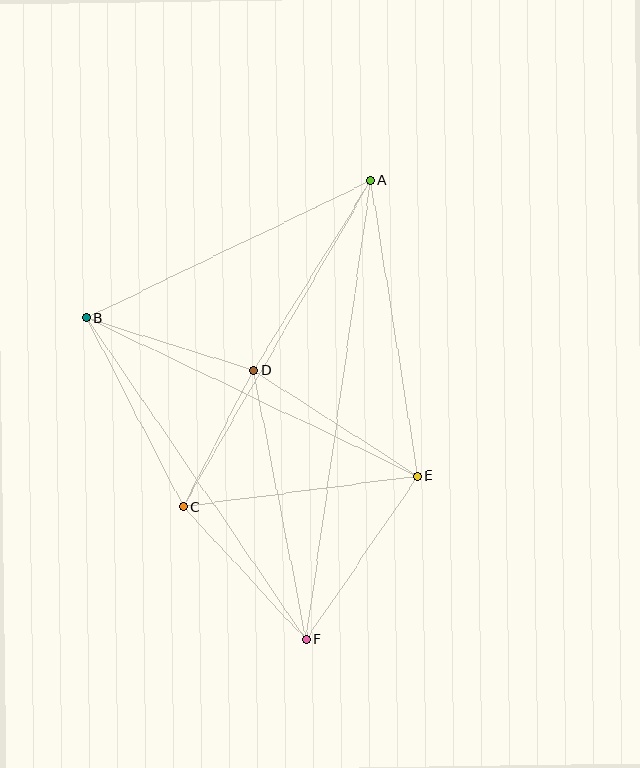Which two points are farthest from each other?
Points A and F are farthest from each other.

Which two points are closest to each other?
Points C and D are closest to each other.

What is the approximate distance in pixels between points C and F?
The distance between C and F is approximately 181 pixels.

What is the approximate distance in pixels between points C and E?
The distance between C and E is approximately 237 pixels.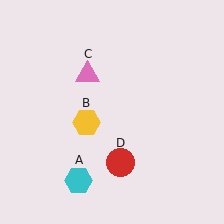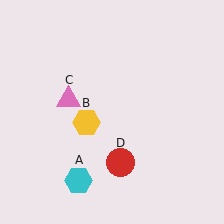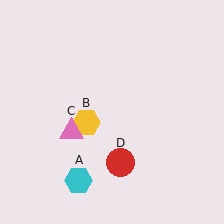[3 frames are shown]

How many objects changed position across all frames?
1 object changed position: pink triangle (object C).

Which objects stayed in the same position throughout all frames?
Cyan hexagon (object A) and yellow hexagon (object B) and red circle (object D) remained stationary.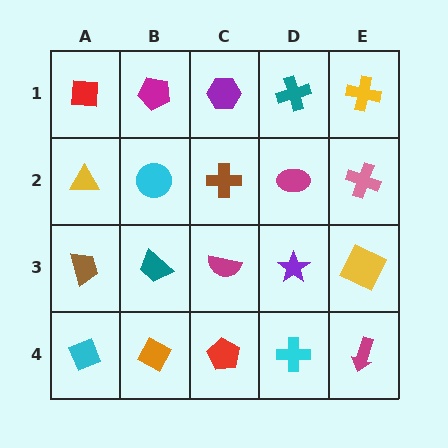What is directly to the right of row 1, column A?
A magenta pentagon.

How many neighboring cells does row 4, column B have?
3.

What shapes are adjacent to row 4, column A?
A brown trapezoid (row 3, column A), an orange diamond (row 4, column B).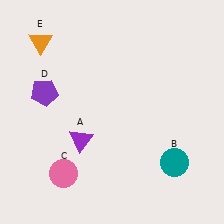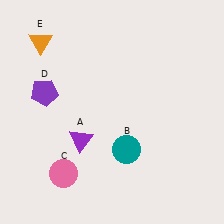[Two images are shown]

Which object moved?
The teal circle (B) moved left.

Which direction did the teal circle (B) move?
The teal circle (B) moved left.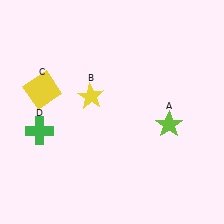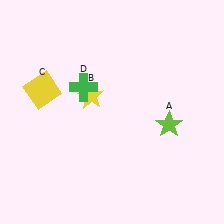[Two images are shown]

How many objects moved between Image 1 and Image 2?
1 object moved between the two images.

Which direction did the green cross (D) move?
The green cross (D) moved right.